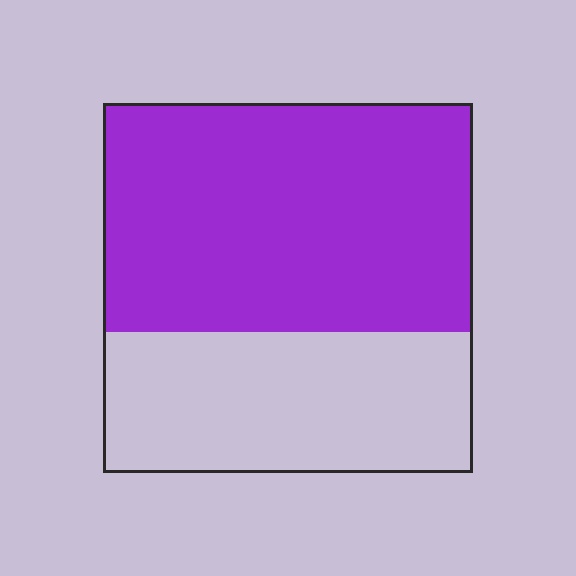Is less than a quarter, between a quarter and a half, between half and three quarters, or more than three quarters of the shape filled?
Between half and three quarters.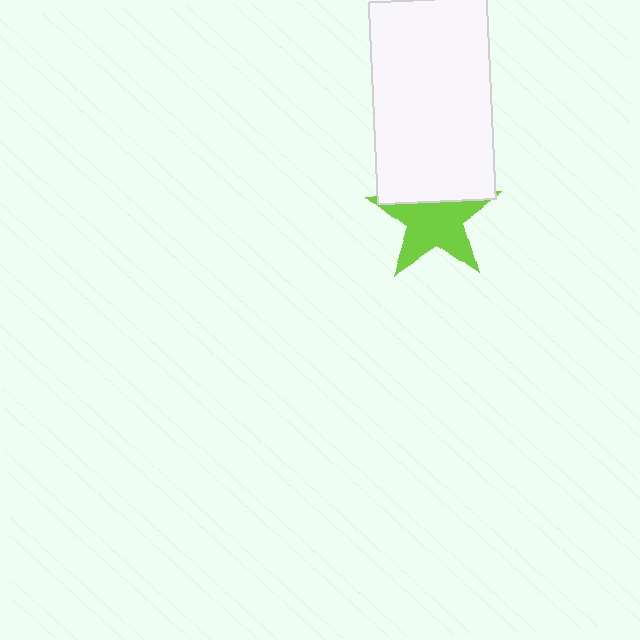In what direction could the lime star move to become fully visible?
The lime star could move down. That would shift it out from behind the white rectangle entirely.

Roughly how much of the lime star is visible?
Most of it is visible (roughly 70%).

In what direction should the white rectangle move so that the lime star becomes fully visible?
The white rectangle should move up. That is the shortest direction to clear the overlap and leave the lime star fully visible.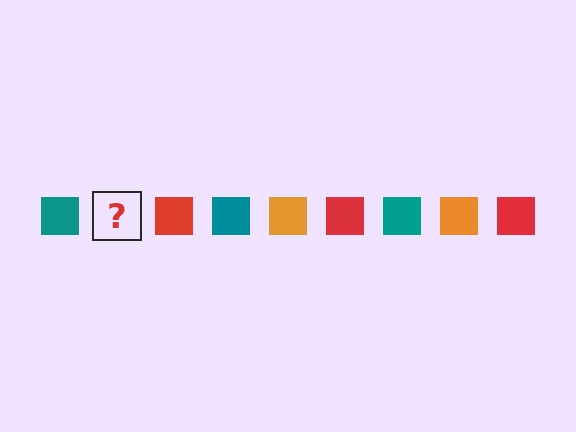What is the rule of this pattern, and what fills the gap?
The rule is that the pattern cycles through teal, orange, red squares. The gap should be filled with an orange square.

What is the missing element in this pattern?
The missing element is an orange square.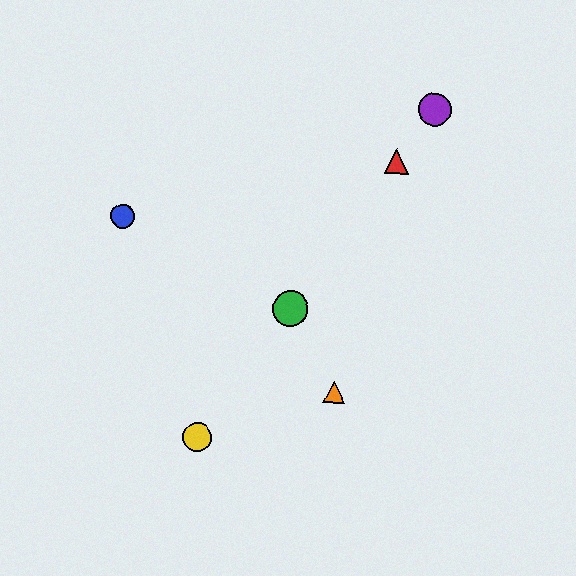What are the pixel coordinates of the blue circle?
The blue circle is at (122, 216).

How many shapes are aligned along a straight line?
4 shapes (the red triangle, the green circle, the yellow circle, the purple circle) are aligned along a straight line.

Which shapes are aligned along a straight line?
The red triangle, the green circle, the yellow circle, the purple circle are aligned along a straight line.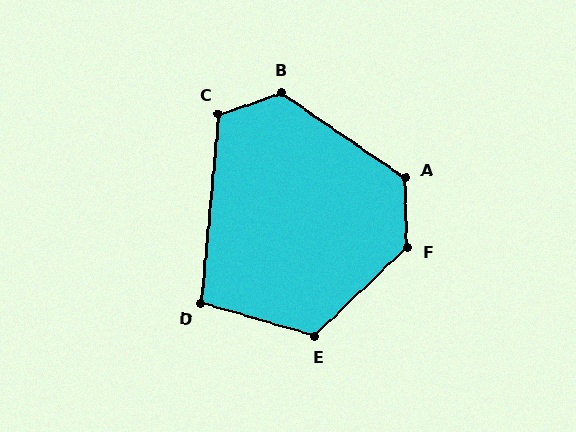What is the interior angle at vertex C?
Approximately 114 degrees (obtuse).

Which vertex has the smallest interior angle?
D, at approximately 101 degrees.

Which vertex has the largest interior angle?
F, at approximately 132 degrees.